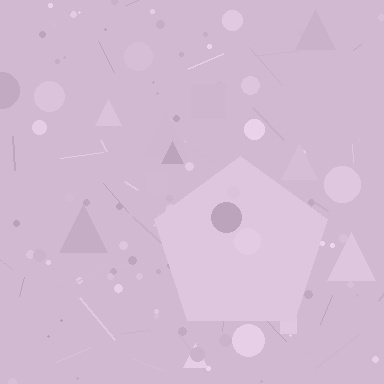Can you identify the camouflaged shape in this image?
The camouflaged shape is a pentagon.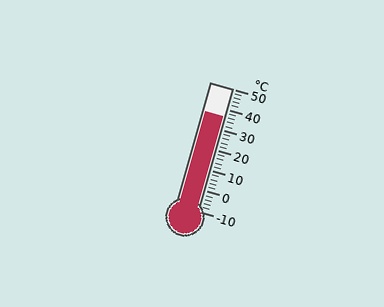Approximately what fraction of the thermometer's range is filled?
The thermometer is filled to approximately 75% of its range.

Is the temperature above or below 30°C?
The temperature is above 30°C.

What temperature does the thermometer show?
The thermometer shows approximately 36°C.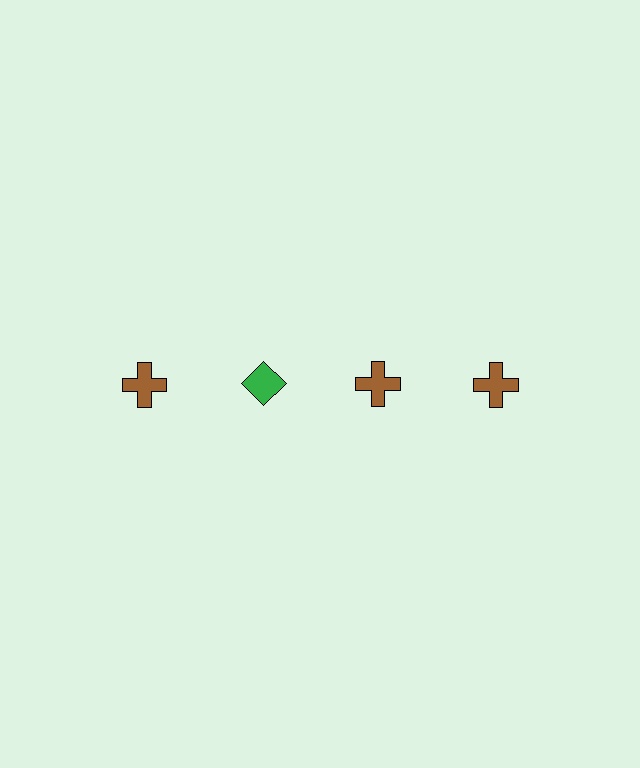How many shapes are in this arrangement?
There are 4 shapes arranged in a grid pattern.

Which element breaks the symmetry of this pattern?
The green diamond in the top row, second from left column breaks the symmetry. All other shapes are brown crosses.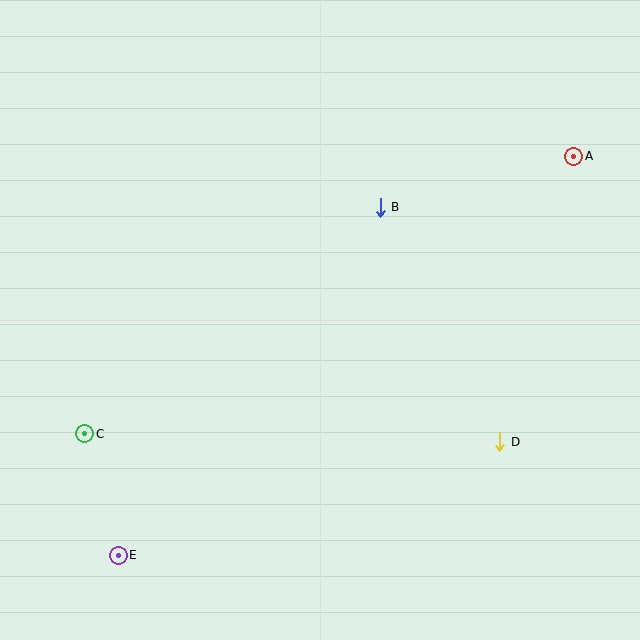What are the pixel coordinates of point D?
Point D is at (500, 442).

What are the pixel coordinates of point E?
Point E is at (118, 555).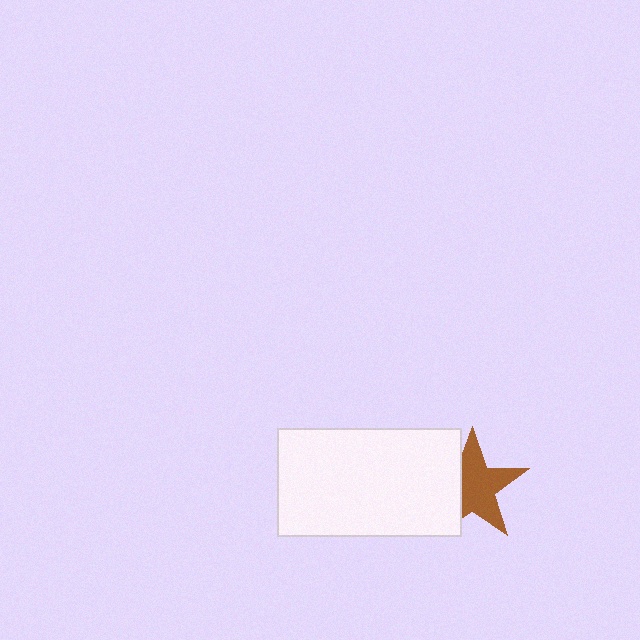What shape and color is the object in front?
The object in front is a white rectangle.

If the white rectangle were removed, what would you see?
You would see the complete brown star.